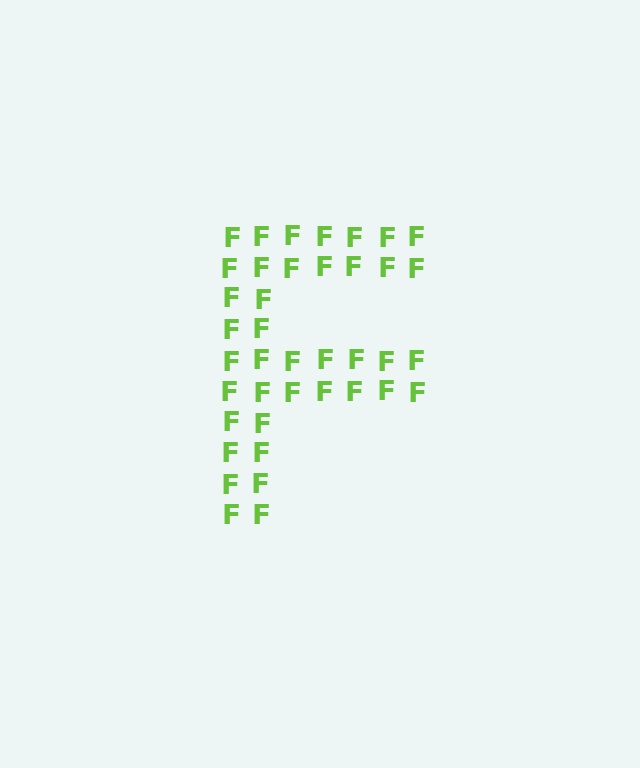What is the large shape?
The large shape is the letter F.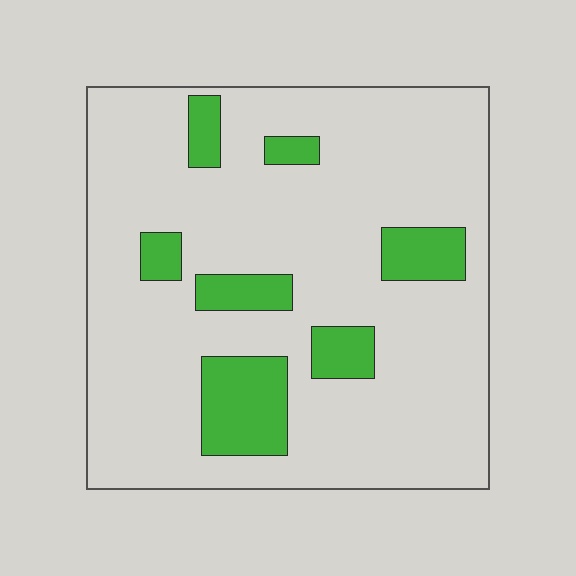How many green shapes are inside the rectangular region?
7.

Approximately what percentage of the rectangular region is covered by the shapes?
Approximately 15%.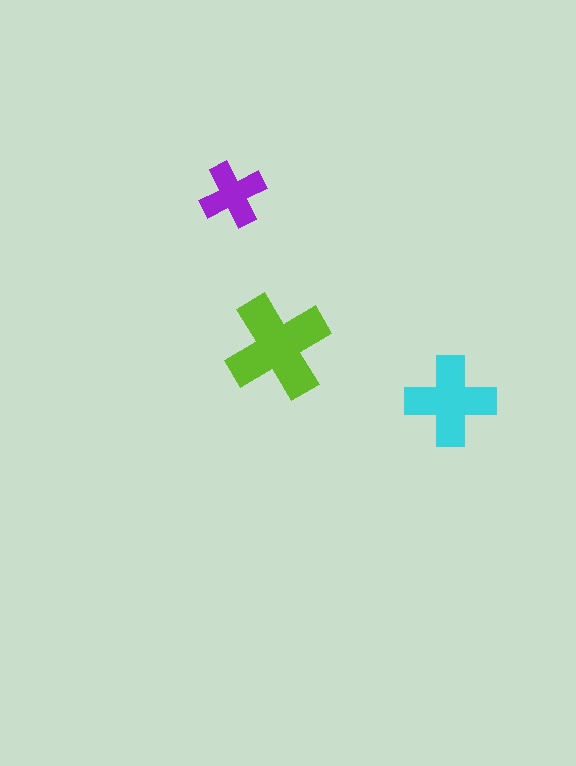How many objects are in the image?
There are 3 objects in the image.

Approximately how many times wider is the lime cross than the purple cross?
About 1.5 times wider.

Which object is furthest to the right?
The cyan cross is rightmost.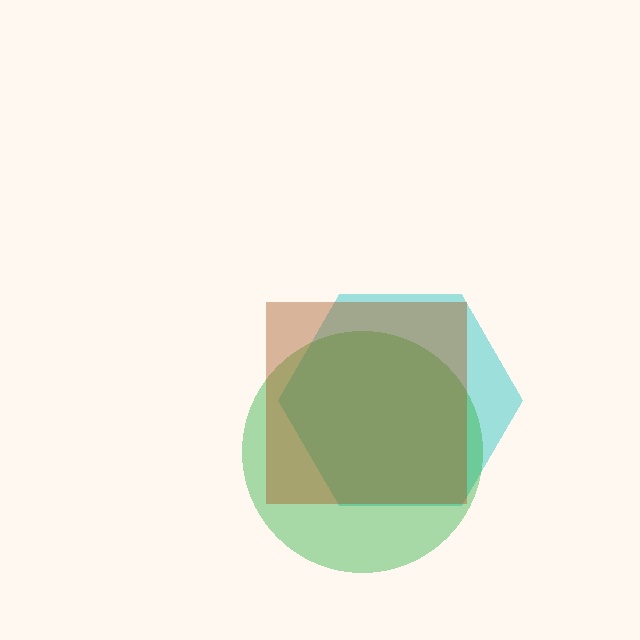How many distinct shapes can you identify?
There are 3 distinct shapes: a cyan hexagon, a green circle, a brown square.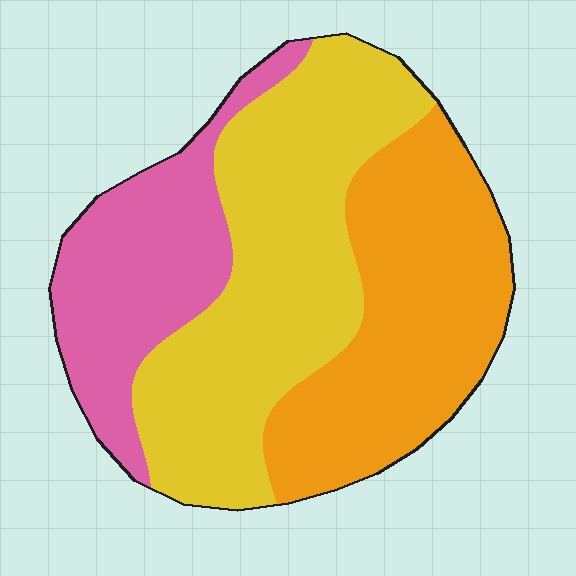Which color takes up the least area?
Pink, at roughly 25%.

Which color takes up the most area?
Yellow, at roughly 40%.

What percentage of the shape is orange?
Orange takes up about one third (1/3) of the shape.